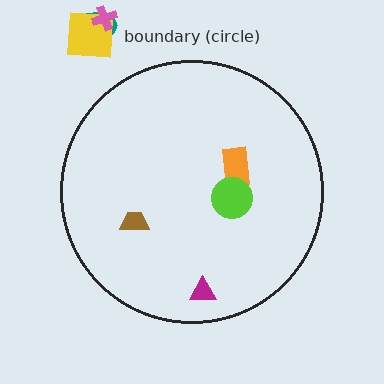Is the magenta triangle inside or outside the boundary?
Inside.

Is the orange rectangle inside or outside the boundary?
Inside.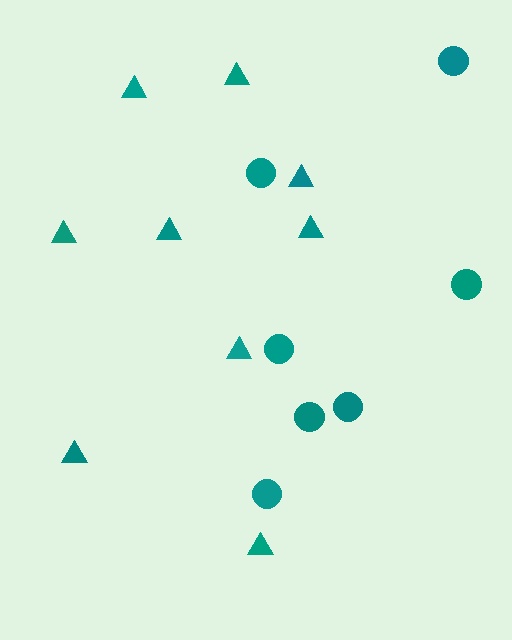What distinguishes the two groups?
There are 2 groups: one group of circles (7) and one group of triangles (9).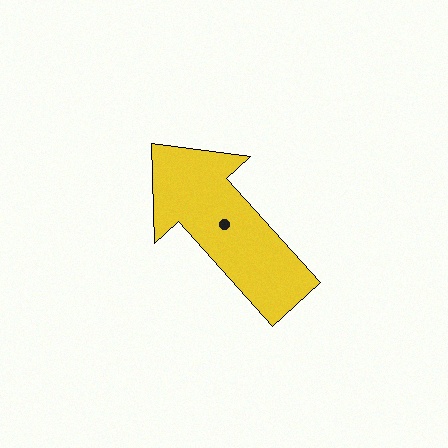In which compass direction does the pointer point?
Northwest.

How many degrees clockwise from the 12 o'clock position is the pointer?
Approximately 318 degrees.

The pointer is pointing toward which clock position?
Roughly 11 o'clock.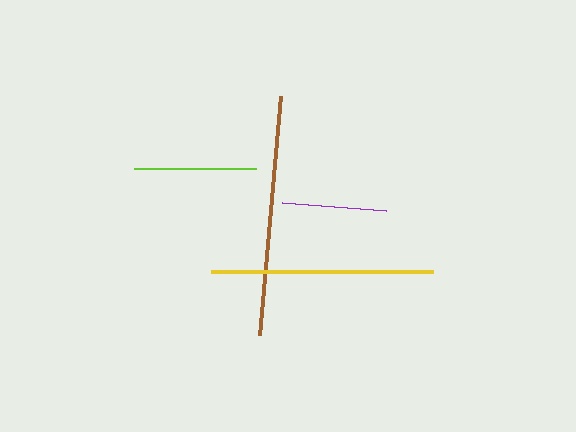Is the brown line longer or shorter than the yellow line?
The brown line is longer than the yellow line.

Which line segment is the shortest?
The purple line is the shortest at approximately 104 pixels.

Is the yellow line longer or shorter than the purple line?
The yellow line is longer than the purple line.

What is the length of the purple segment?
The purple segment is approximately 104 pixels long.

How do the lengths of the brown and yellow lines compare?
The brown and yellow lines are approximately the same length.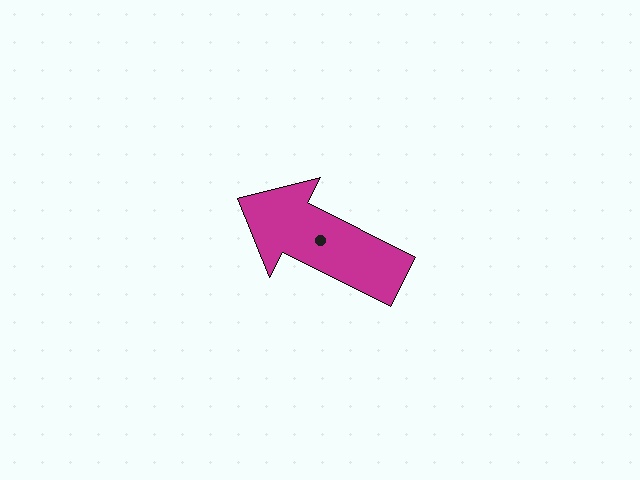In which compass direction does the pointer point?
Northwest.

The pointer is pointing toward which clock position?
Roughly 10 o'clock.